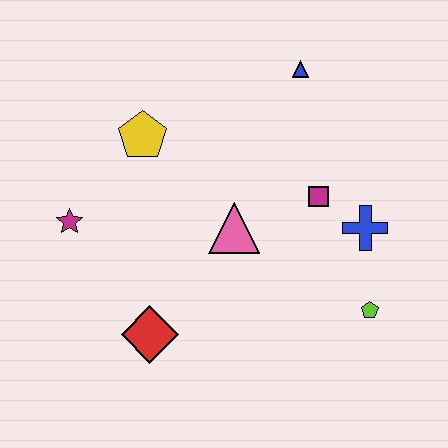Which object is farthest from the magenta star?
The lime pentagon is farthest from the magenta star.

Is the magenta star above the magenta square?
No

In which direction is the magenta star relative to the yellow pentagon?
The magenta star is below the yellow pentagon.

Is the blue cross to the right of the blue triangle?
Yes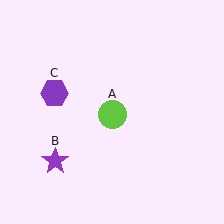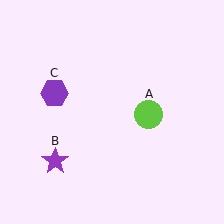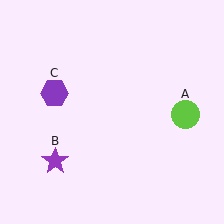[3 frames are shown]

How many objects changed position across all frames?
1 object changed position: lime circle (object A).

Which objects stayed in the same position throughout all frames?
Purple star (object B) and purple hexagon (object C) remained stationary.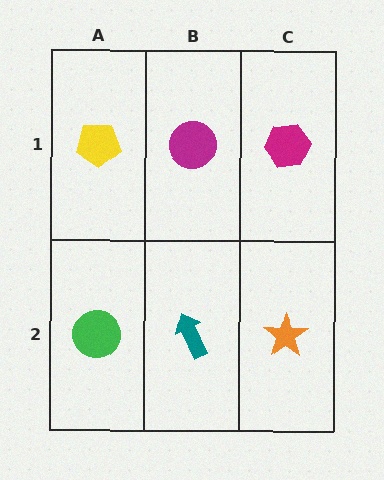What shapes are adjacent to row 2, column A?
A yellow pentagon (row 1, column A), a teal arrow (row 2, column B).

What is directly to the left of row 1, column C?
A magenta circle.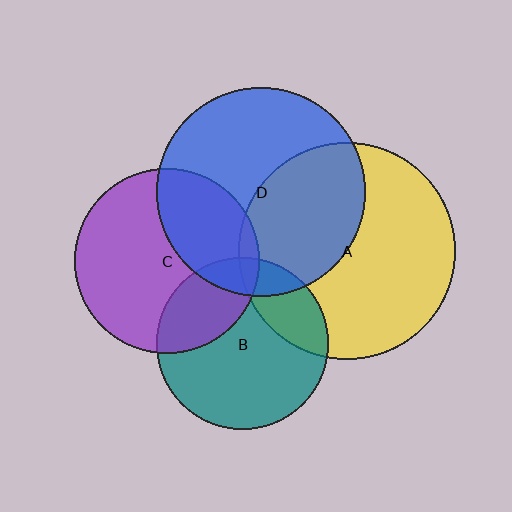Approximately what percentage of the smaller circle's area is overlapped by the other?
Approximately 30%.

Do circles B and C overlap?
Yes.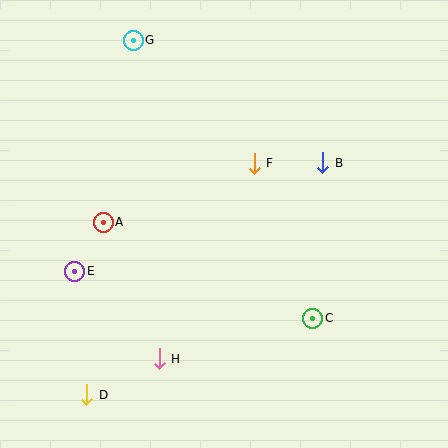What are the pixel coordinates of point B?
Point B is at (323, 163).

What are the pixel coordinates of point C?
Point C is at (313, 318).